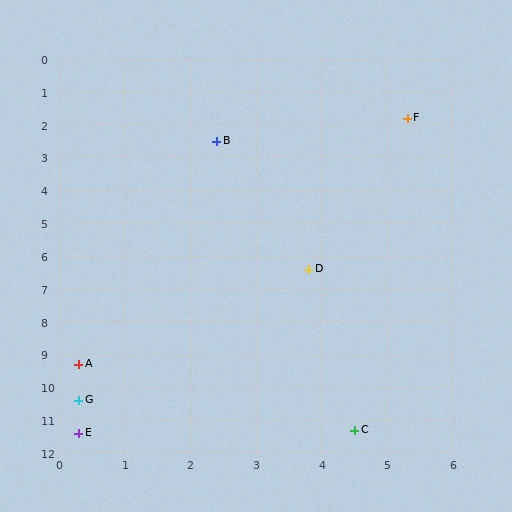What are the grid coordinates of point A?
Point A is at approximately (0.3, 9.3).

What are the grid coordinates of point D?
Point D is at approximately (3.8, 6.4).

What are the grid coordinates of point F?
Point F is at approximately (5.3, 1.8).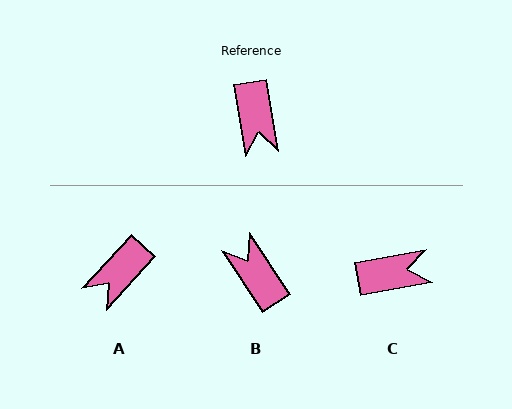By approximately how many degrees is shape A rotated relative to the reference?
Approximately 51 degrees clockwise.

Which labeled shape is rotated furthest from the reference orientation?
B, about 156 degrees away.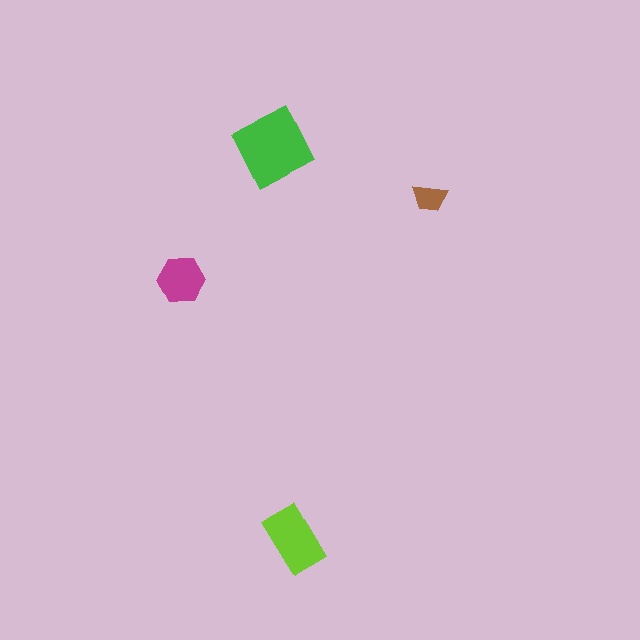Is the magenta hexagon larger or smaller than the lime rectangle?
Smaller.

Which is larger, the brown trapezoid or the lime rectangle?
The lime rectangle.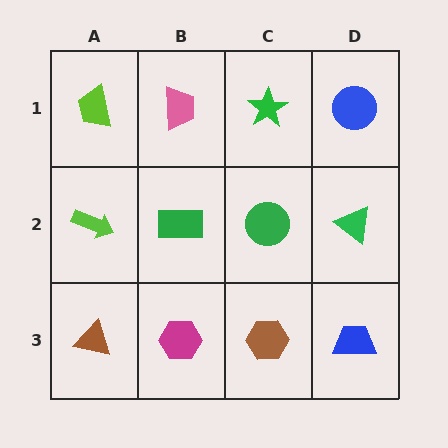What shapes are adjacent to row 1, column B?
A green rectangle (row 2, column B), a lime trapezoid (row 1, column A), a green star (row 1, column C).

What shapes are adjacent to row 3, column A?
A lime arrow (row 2, column A), a magenta hexagon (row 3, column B).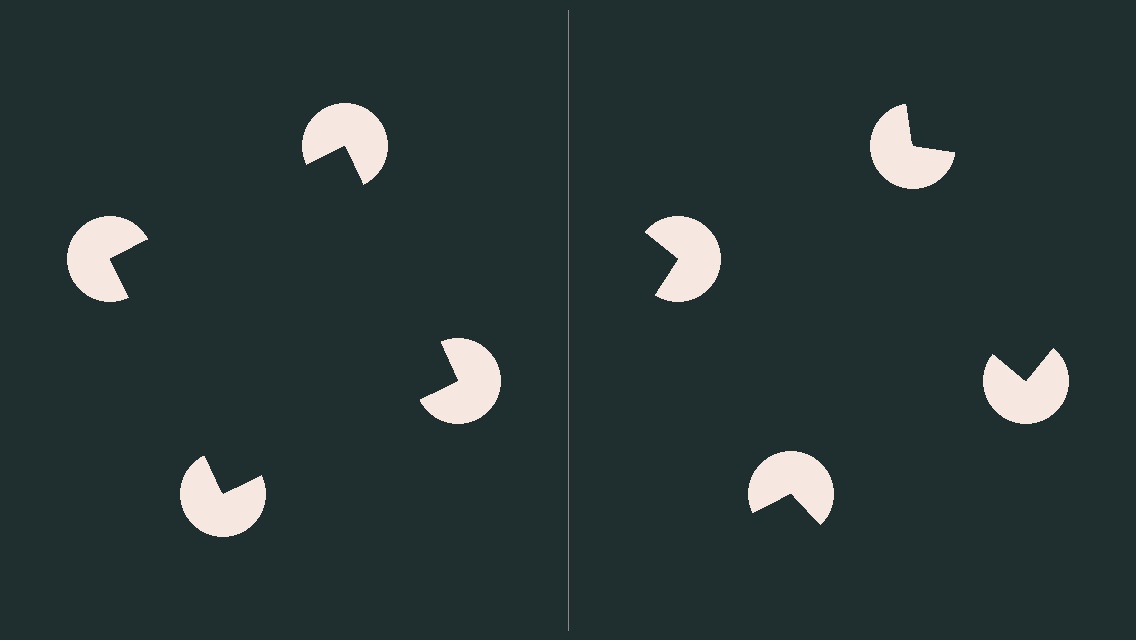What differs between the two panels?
The pac-man discs are positioned identically on both sides; only the wedge orientations differ. On the left they align to a square; on the right they are misaligned.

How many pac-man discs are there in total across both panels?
8 — 4 on each side.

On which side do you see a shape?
An illusory square appears on the left side. On the right side the wedge cuts are rotated, so no coherent shape forms.